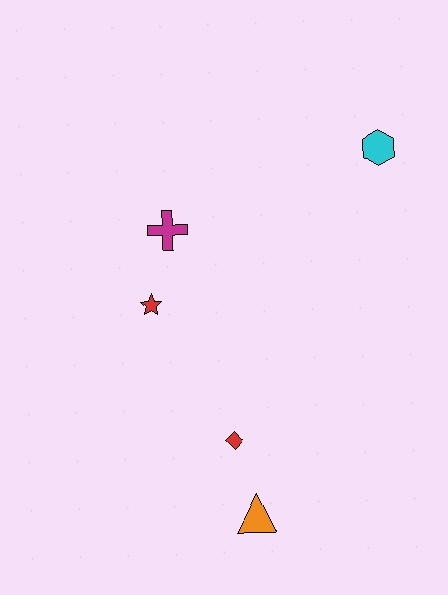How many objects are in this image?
There are 5 objects.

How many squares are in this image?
There are no squares.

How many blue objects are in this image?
There are no blue objects.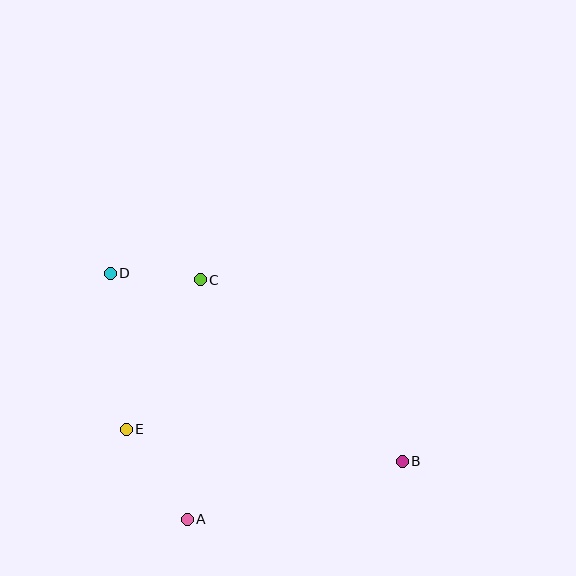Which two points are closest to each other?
Points C and D are closest to each other.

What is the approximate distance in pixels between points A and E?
The distance between A and E is approximately 109 pixels.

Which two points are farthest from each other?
Points B and D are farthest from each other.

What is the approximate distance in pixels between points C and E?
The distance between C and E is approximately 167 pixels.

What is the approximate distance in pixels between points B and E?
The distance between B and E is approximately 278 pixels.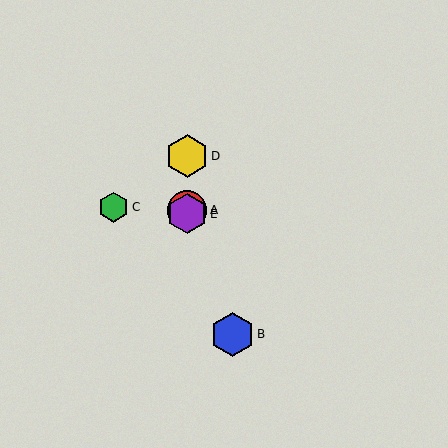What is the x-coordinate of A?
Object A is at x≈187.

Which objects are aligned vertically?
Objects A, D, E are aligned vertically.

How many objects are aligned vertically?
3 objects (A, D, E) are aligned vertically.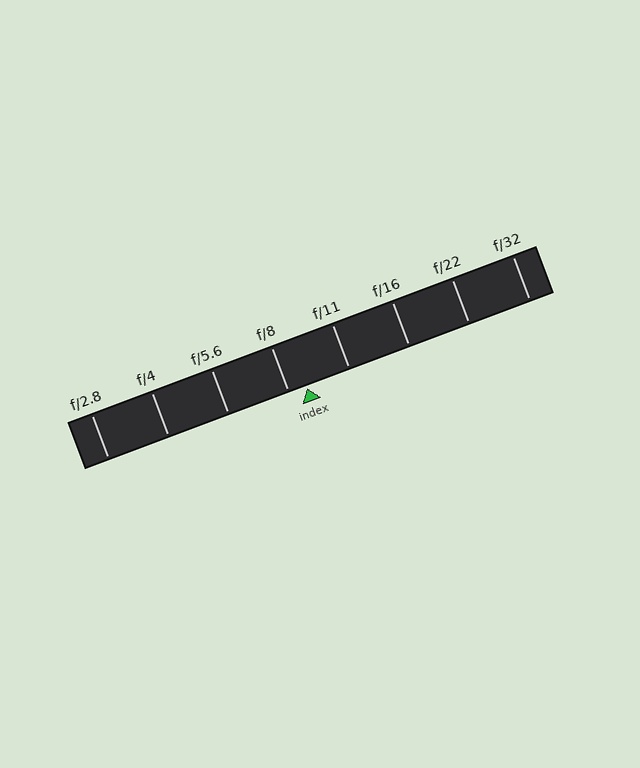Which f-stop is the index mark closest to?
The index mark is closest to f/8.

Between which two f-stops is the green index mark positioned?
The index mark is between f/8 and f/11.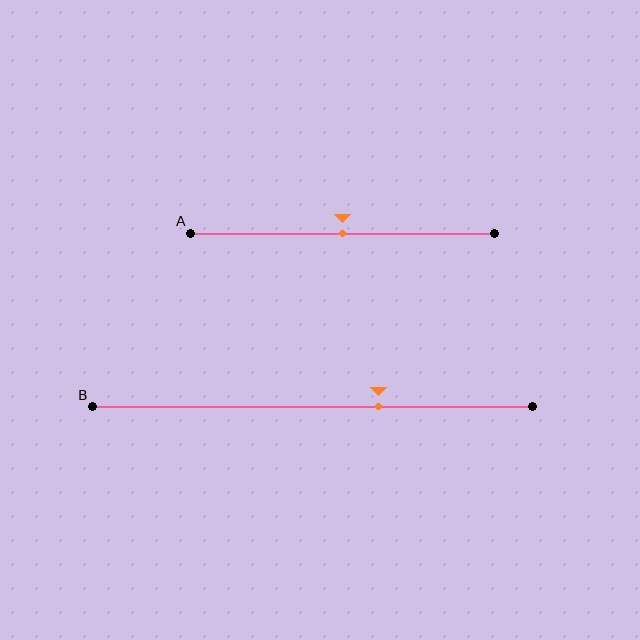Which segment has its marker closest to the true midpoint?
Segment A has its marker closest to the true midpoint.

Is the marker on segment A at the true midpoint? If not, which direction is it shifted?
Yes, the marker on segment A is at the true midpoint.